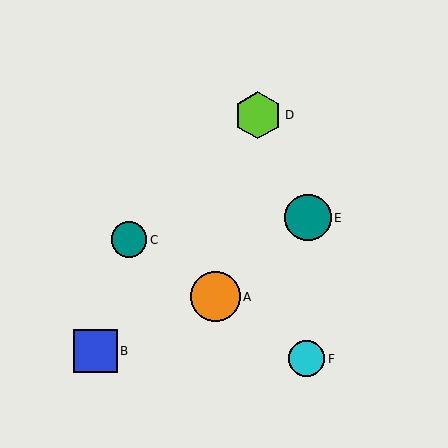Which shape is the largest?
The orange circle (labeled A) is the largest.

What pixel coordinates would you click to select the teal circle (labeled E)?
Click at (308, 218) to select the teal circle E.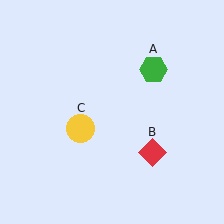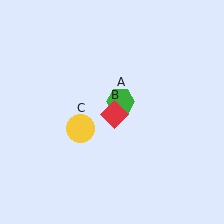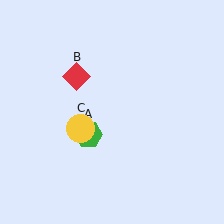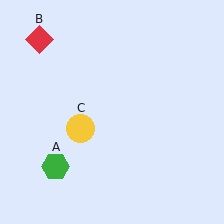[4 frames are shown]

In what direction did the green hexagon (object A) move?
The green hexagon (object A) moved down and to the left.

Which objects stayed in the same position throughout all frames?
Yellow circle (object C) remained stationary.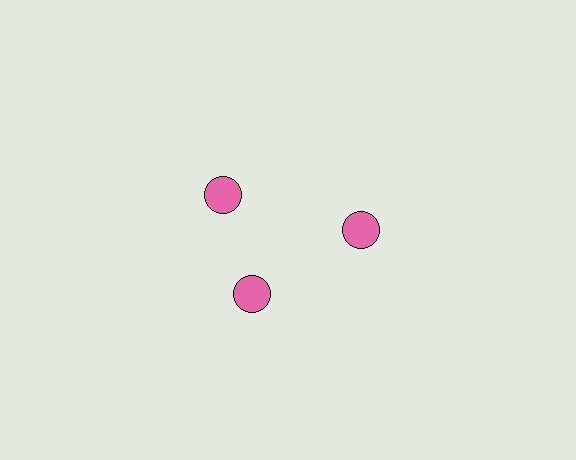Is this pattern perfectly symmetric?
No. The 3 pink circles are arranged in a ring, but one element near the 11 o'clock position is rotated out of alignment along the ring, breaking the 3-fold rotational symmetry.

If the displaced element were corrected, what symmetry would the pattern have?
It would have 3-fold rotational symmetry — the pattern would map onto itself every 120 degrees.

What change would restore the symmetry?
The symmetry would be restored by rotating it back into even spacing with its neighbors so that all 3 circles sit at equal angles and equal distance from the center.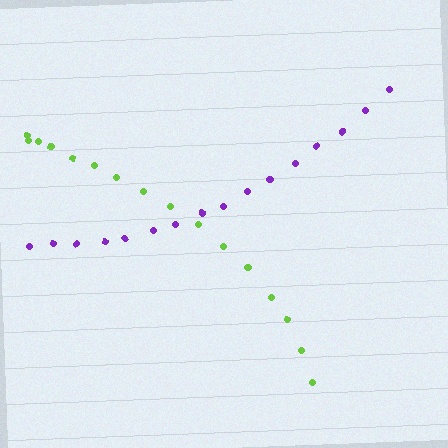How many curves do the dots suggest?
There are 2 distinct paths.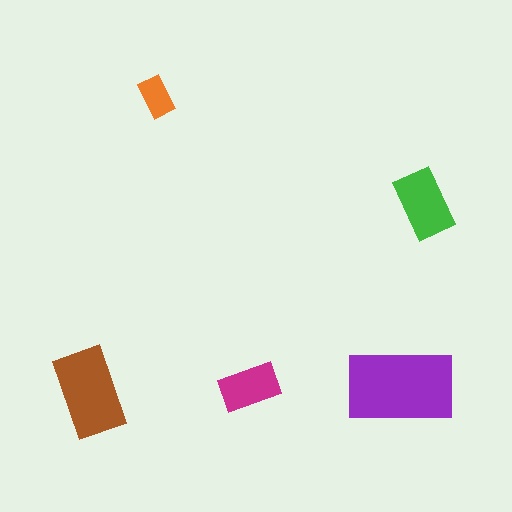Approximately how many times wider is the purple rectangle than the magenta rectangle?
About 2 times wider.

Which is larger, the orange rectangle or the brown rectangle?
The brown one.